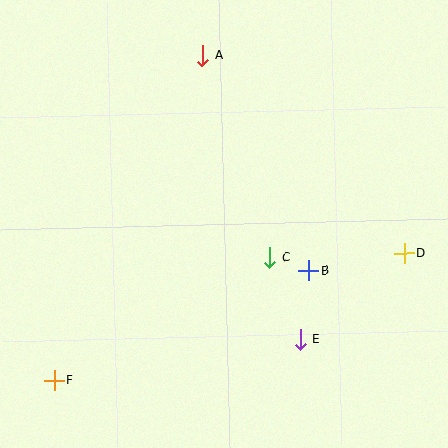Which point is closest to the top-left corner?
Point A is closest to the top-left corner.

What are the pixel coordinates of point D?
Point D is at (404, 253).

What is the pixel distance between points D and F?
The distance between D and F is 372 pixels.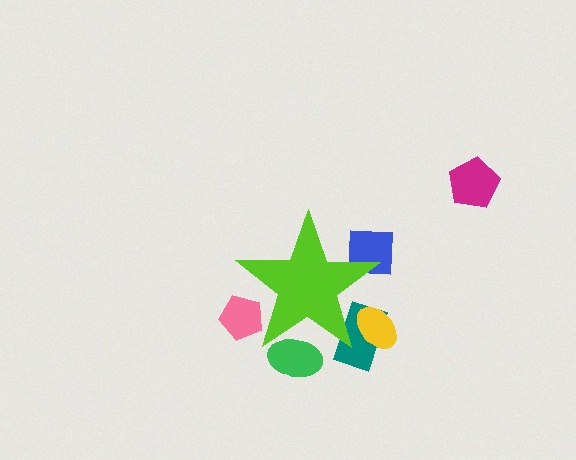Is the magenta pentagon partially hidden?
No, the magenta pentagon is fully visible.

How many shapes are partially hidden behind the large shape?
5 shapes are partially hidden.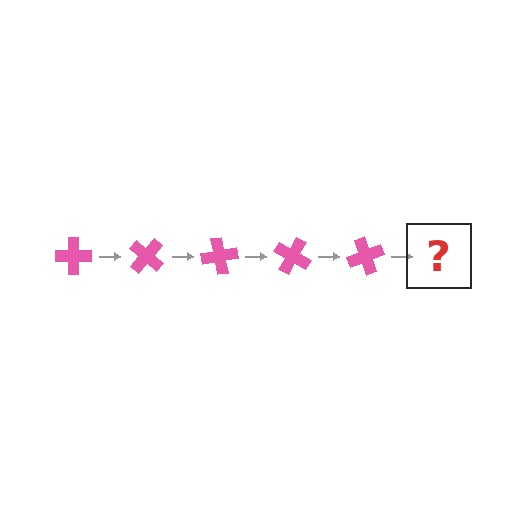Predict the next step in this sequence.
The next step is a pink cross rotated 200 degrees.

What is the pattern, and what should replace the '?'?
The pattern is that the cross rotates 40 degrees each step. The '?' should be a pink cross rotated 200 degrees.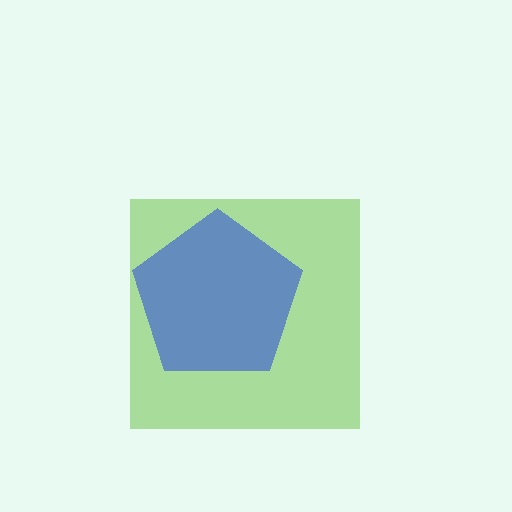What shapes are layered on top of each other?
The layered shapes are: a lime square, a blue pentagon.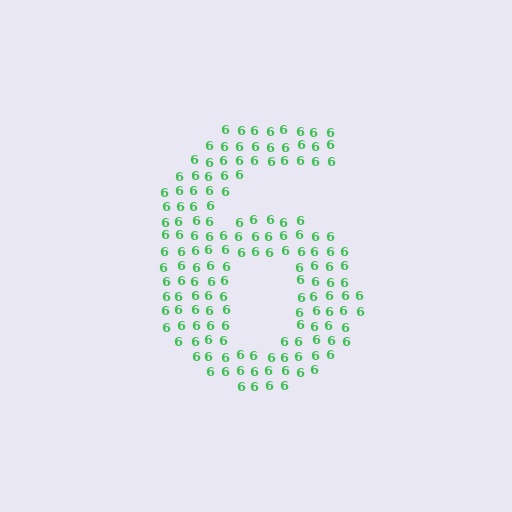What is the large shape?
The large shape is the digit 6.